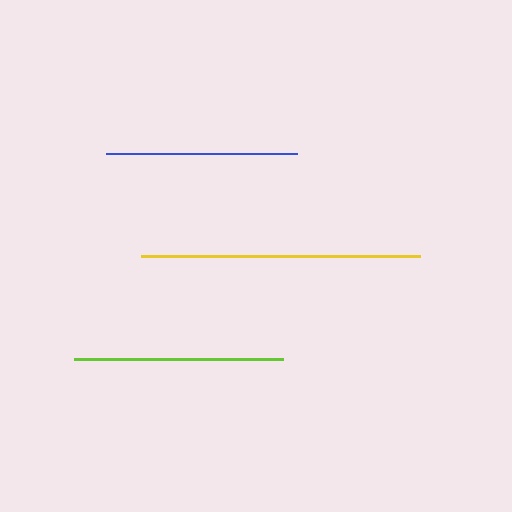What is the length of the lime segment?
The lime segment is approximately 209 pixels long.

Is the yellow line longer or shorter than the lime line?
The yellow line is longer than the lime line.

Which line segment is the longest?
The yellow line is the longest at approximately 279 pixels.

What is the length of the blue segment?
The blue segment is approximately 191 pixels long.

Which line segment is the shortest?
The blue line is the shortest at approximately 191 pixels.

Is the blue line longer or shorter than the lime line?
The lime line is longer than the blue line.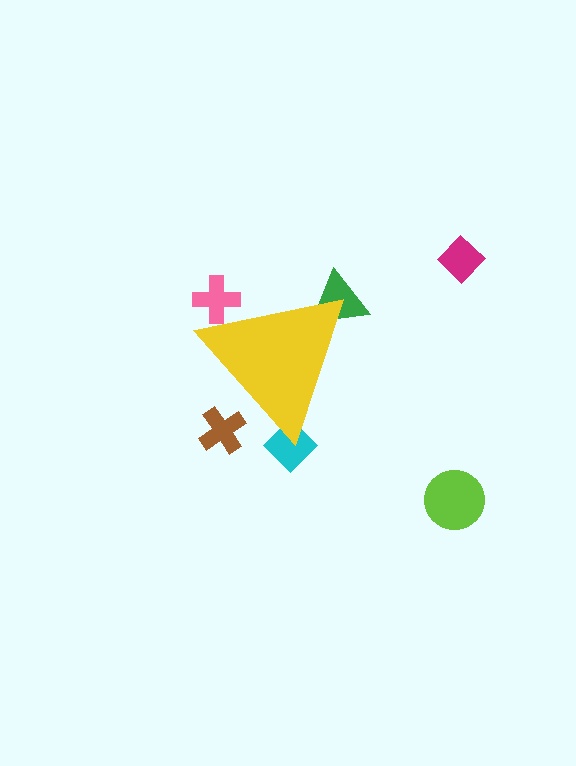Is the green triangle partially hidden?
Yes, the green triangle is partially hidden behind the yellow triangle.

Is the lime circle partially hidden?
No, the lime circle is fully visible.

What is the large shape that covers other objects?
A yellow triangle.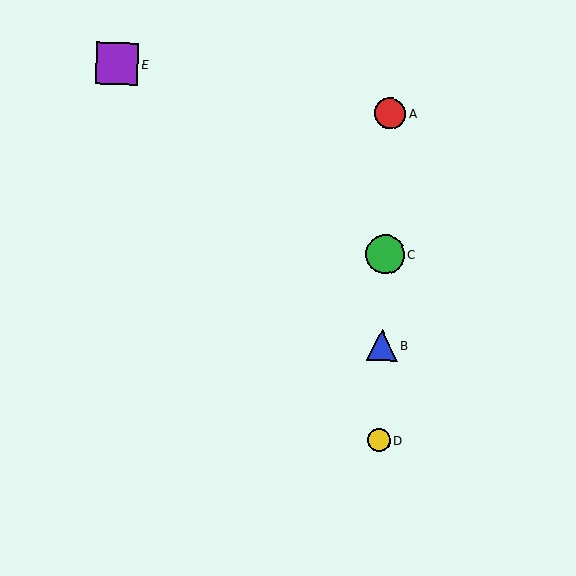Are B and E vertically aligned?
No, B is at x≈382 and E is at x≈117.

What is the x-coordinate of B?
Object B is at x≈382.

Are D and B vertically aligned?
Yes, both are at x≈379.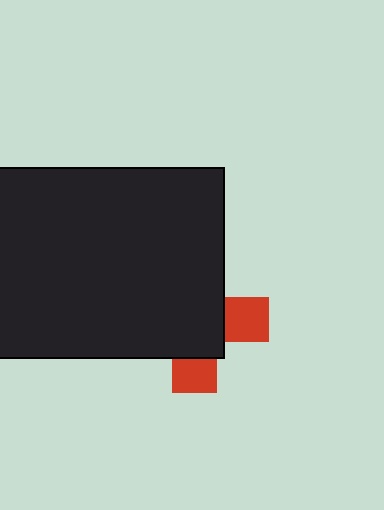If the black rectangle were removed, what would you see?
You would see the complete red cross.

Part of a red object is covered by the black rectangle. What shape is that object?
It is a cross.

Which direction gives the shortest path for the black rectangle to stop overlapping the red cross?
Moving toward the upper-left gives the shortest separation.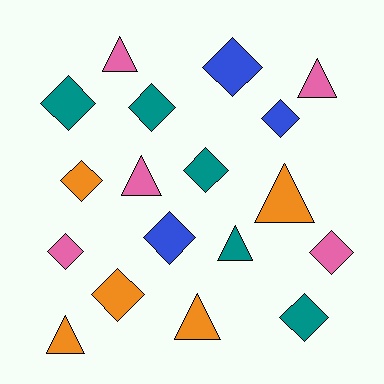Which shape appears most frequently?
Diamond, with 11 objects.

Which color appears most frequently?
Orange, with 5 objects.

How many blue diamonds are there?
There are 3 blue diamonds.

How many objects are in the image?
There are 18 objects.